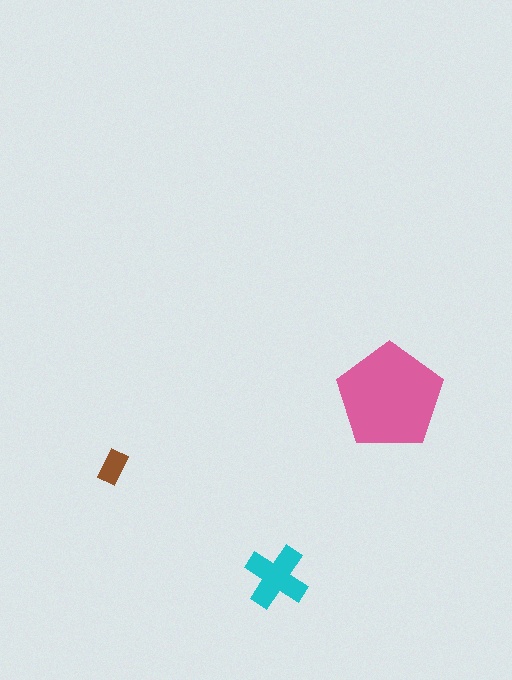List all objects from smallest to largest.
The brown rectangle, the cyan cross, the pink pentagon.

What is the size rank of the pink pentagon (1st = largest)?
1st.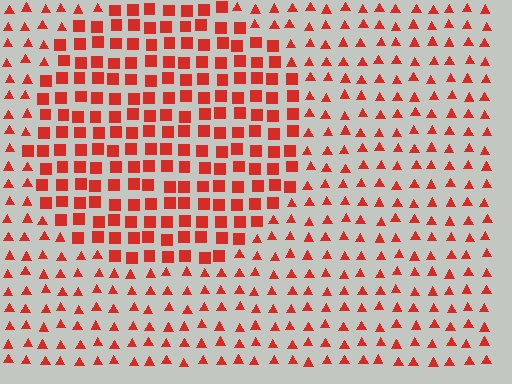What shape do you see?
I see a circle.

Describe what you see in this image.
The image is filled with small red elements arranged in a uniform grid. A circle-shaped region contains squares, while the surrounding area contains triangles. The boundary is defined purely by the change in element shape.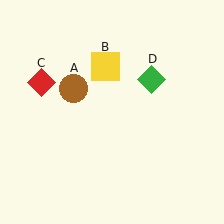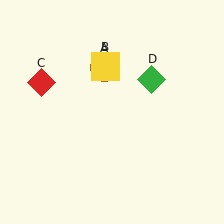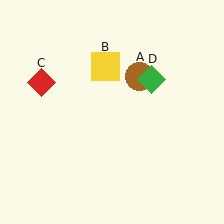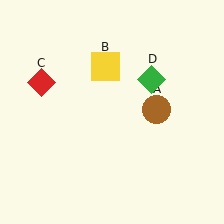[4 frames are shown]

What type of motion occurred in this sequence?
The brown circle (object A) rotated clockwise around the center of the scene.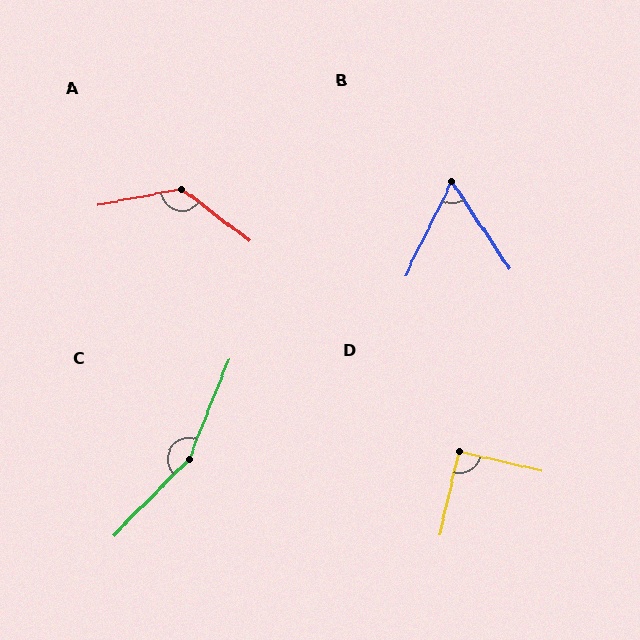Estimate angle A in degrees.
Approximately 132 degrees.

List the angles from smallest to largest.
B (60°), D (90°), A (132°), C (157°).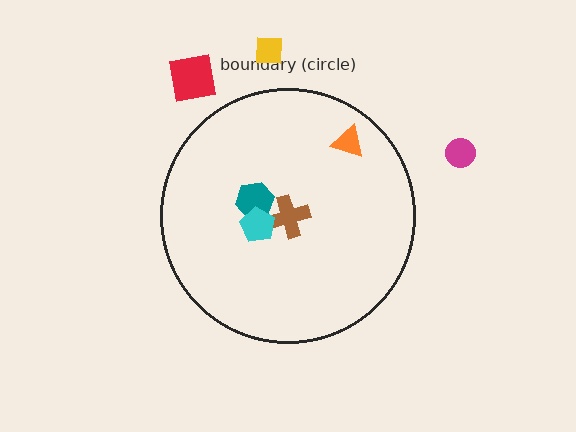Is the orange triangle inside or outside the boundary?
Inside.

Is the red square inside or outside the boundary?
Outside.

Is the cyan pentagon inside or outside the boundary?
Inside.